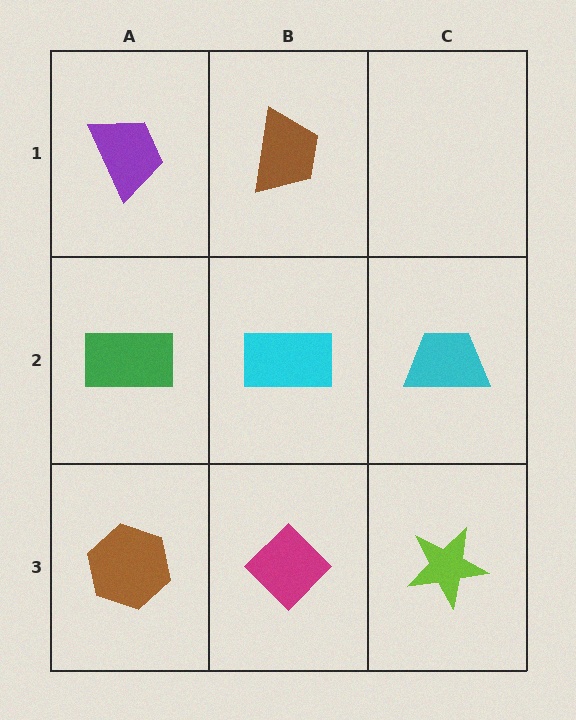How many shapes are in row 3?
3 shapes.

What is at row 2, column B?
A cyan rectangle.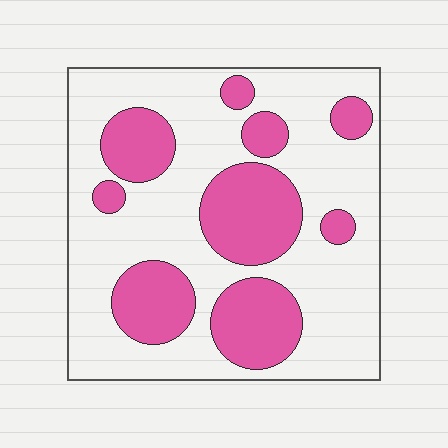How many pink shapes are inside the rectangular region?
9.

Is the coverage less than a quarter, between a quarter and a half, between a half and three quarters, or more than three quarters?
Between a quarter and a half.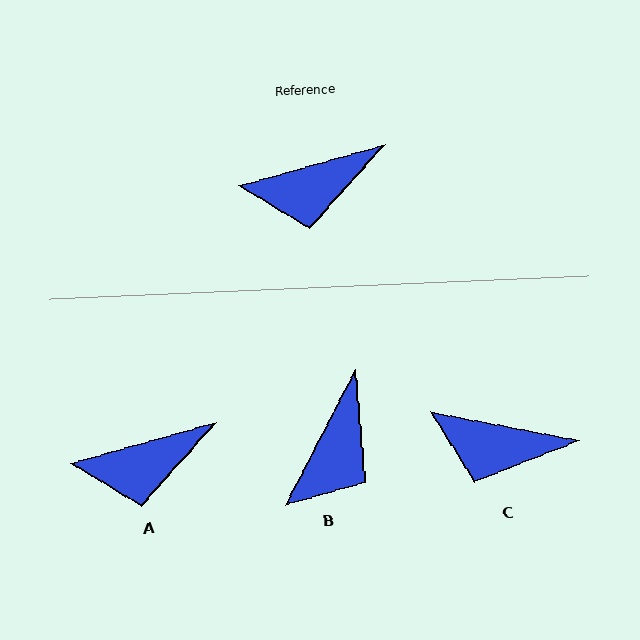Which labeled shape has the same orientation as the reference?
A.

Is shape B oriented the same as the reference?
No, it is off by about 47 degrees.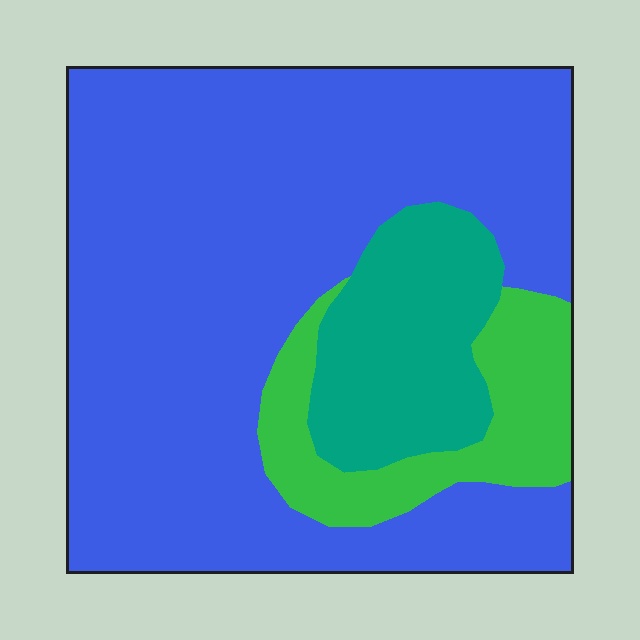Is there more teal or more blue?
Blue.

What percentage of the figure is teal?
Teal covers about 15% of the figure.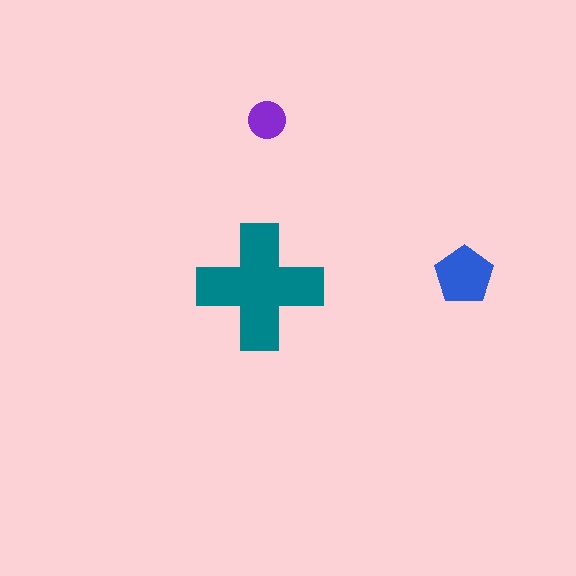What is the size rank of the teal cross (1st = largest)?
1st.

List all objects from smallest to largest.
The purple circle, the blue pentagon, the teal cross.